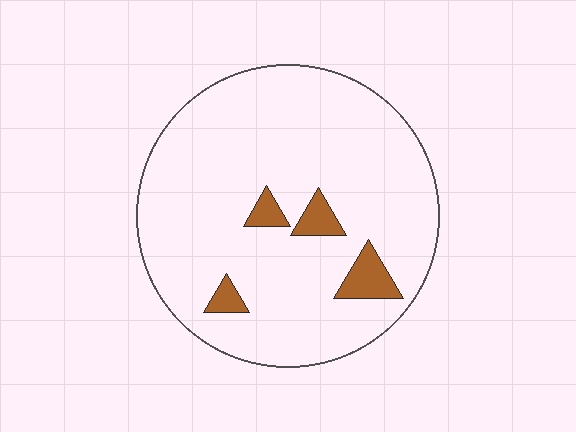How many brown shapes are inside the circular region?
4.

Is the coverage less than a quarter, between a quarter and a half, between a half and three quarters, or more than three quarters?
Less than a quarter.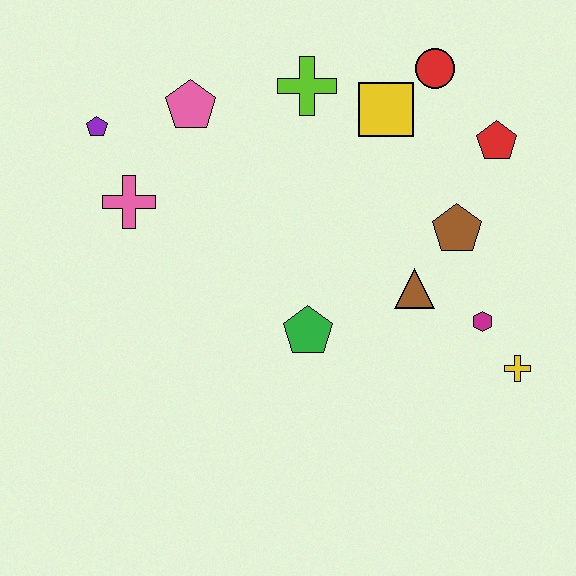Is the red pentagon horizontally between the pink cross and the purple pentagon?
No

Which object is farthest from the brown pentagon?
The purple pentagon is farthest from the brown pentagon.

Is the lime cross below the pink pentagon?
No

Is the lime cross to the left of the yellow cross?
Yes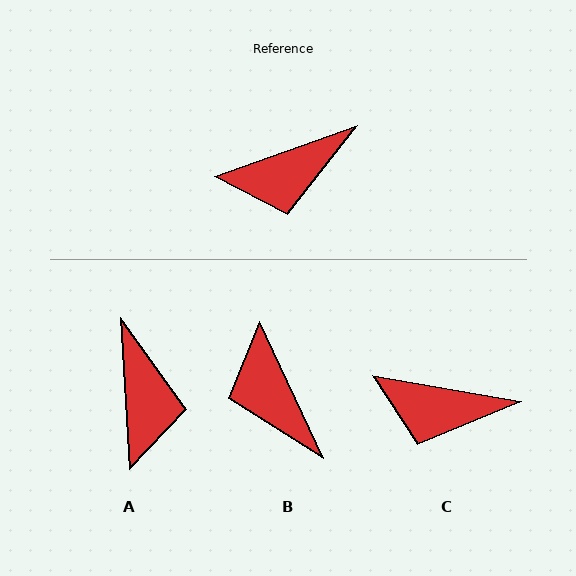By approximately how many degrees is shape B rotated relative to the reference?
Approximately 85 degrees clockwise.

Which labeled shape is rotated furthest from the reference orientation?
B, about 85 degrees away.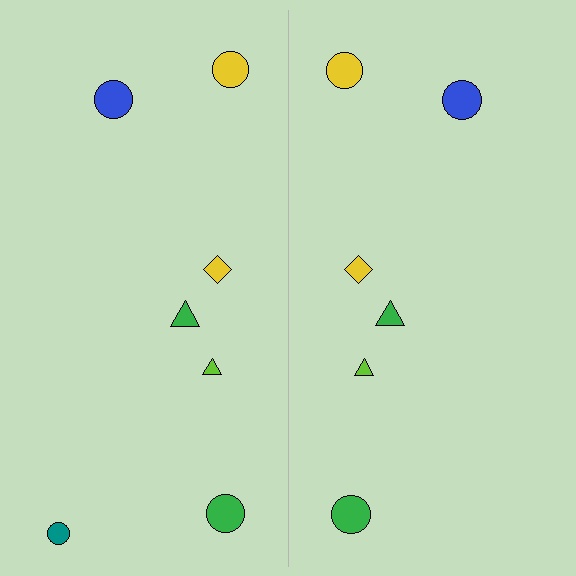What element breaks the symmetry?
A teal circle is missing from the right side.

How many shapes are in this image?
There are 13 shapes in this image.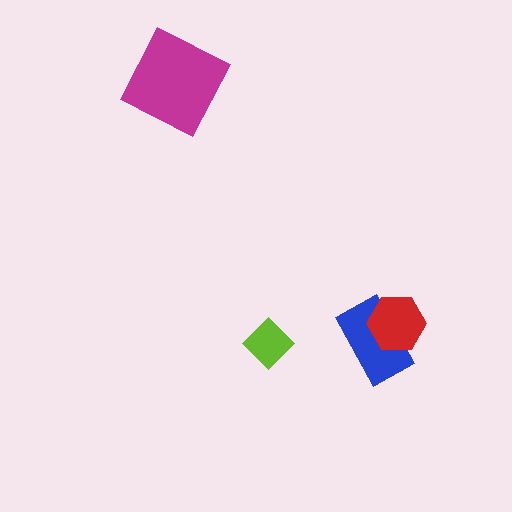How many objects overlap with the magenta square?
0 objects overlap with the magenta square.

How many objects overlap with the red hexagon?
1 object overlaps with the red hexagon.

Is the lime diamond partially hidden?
No, no other shape covers it.